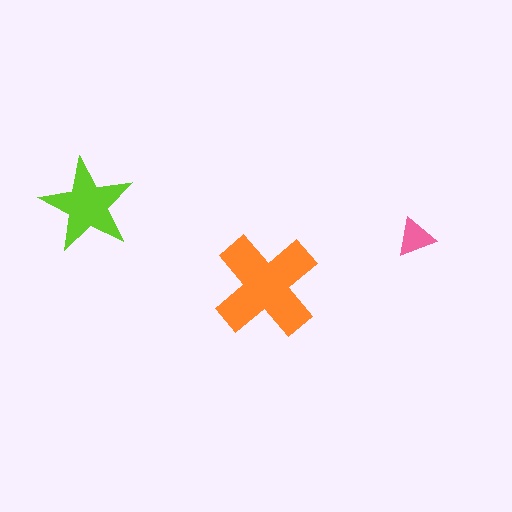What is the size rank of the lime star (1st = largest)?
2nd.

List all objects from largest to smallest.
The orange cross, the lime star, the pink triangle.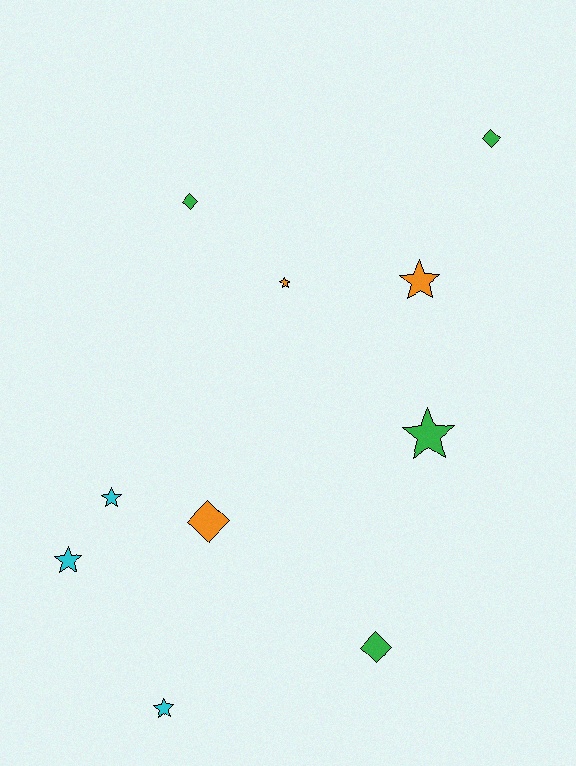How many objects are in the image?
There are 10 objects.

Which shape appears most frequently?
Star, with 6 objects.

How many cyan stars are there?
There are 3 cyan stars.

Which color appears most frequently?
Green, with 4 objects.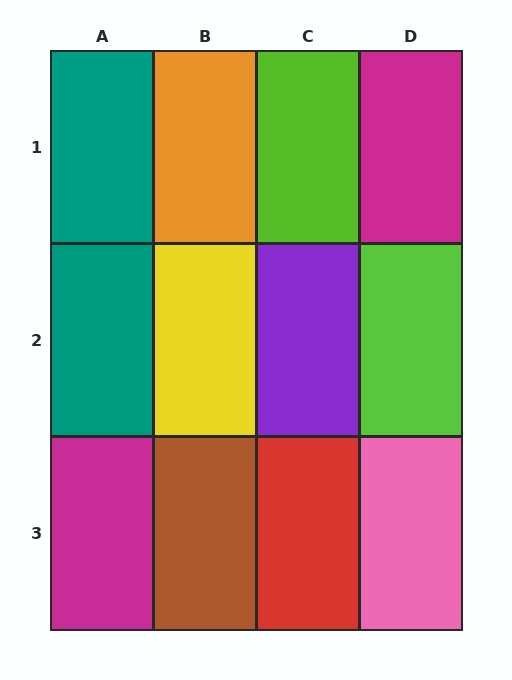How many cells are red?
1 cell is red.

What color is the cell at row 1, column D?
Magenta.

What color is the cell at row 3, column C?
Red.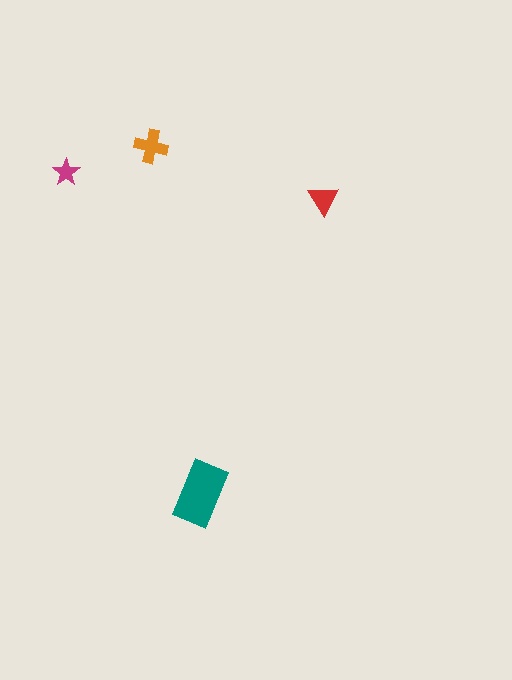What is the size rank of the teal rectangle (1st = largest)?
1st.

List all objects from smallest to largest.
The magenta star, the red triangle, the orange cross, the teal rectangle.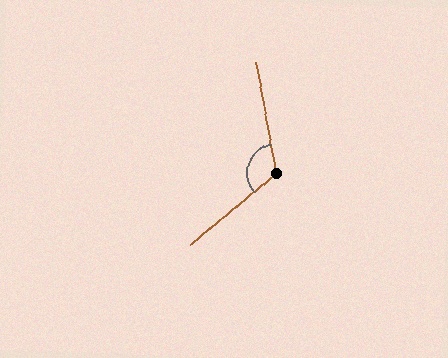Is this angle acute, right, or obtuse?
It is obtuse.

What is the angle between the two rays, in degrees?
Approximately 120 degrees.